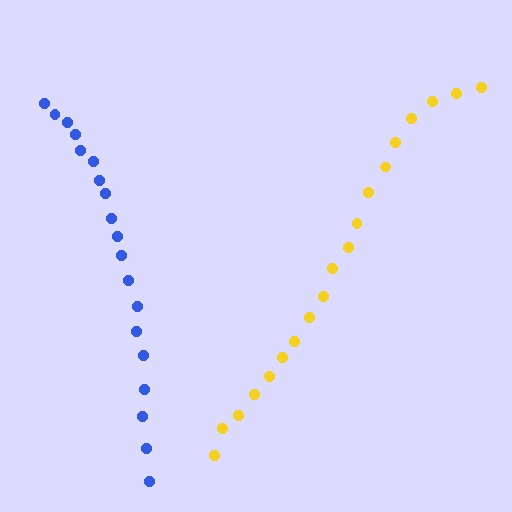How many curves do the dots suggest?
There are 2 distinct paths.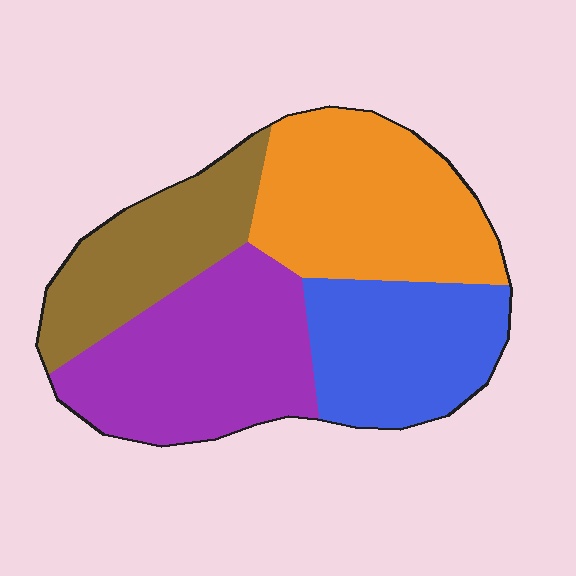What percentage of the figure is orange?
Orange covers 29% of the figure.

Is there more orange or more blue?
Orange.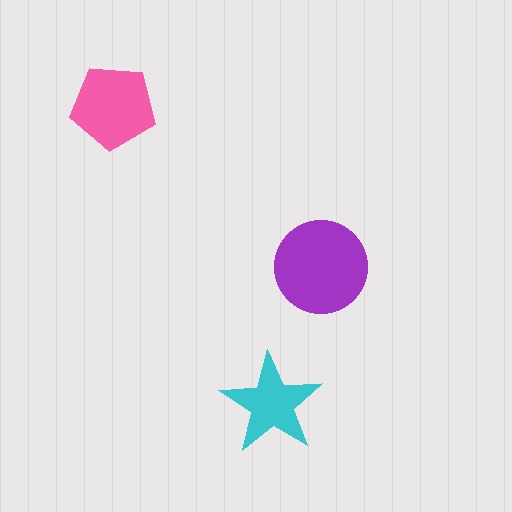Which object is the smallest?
The cyan star.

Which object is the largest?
The purple circle.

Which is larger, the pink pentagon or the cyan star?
The pink pentagon.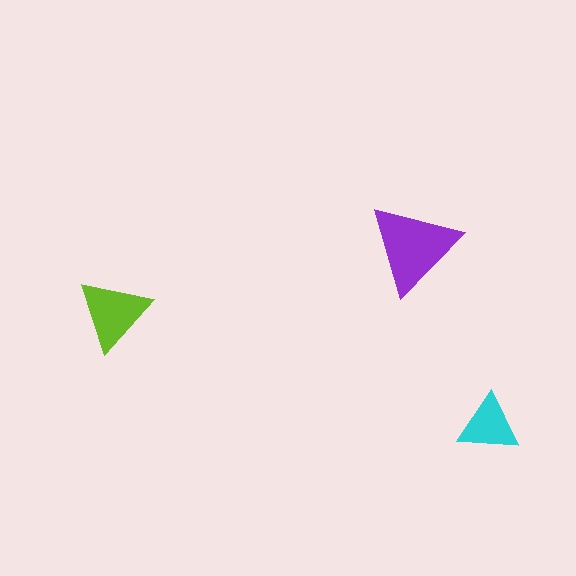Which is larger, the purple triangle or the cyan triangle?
The purple one.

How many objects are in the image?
There are 3 objects in the image.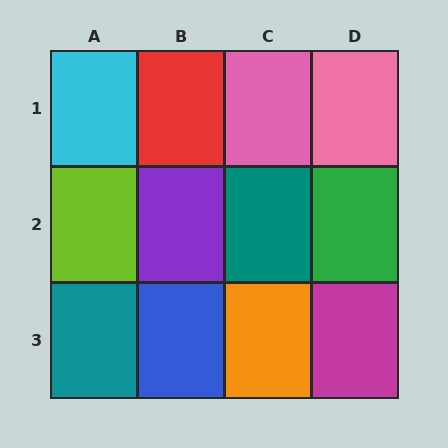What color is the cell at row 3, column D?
Magenta.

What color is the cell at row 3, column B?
Blue.